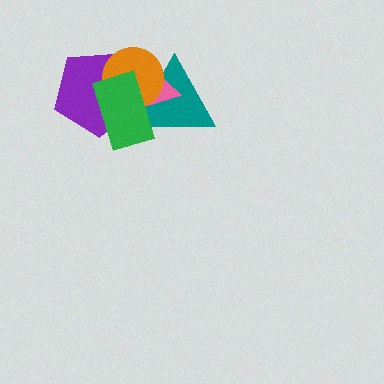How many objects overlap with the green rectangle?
4 objects overlap with the green rectangle.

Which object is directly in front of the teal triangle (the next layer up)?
The pink triangle is directly in front of the teal triangle.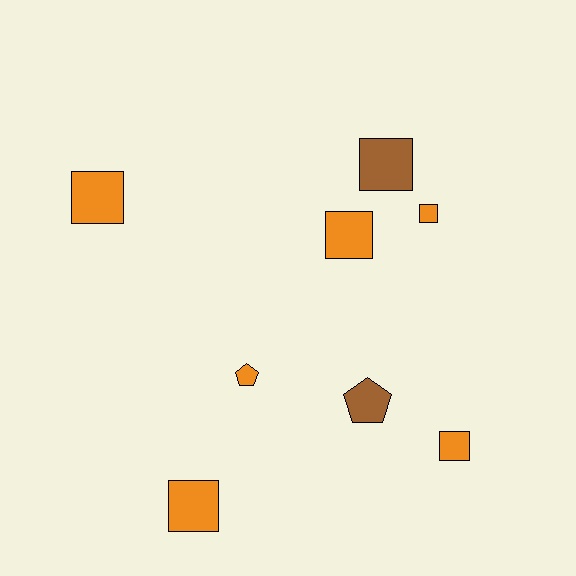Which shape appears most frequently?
Square, with 6 objects.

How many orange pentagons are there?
There is 1 orange pentagon.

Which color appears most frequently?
Orange, with 6 objects.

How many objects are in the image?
There are 8 objects.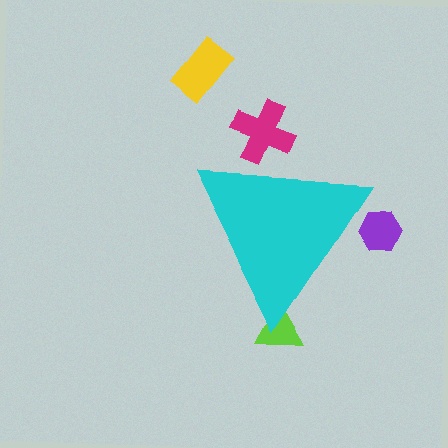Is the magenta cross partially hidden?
Yes, the magenta cross is partially hidden behind the cyan triangle.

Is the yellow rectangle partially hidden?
No, the yellow rectangle is fully visible.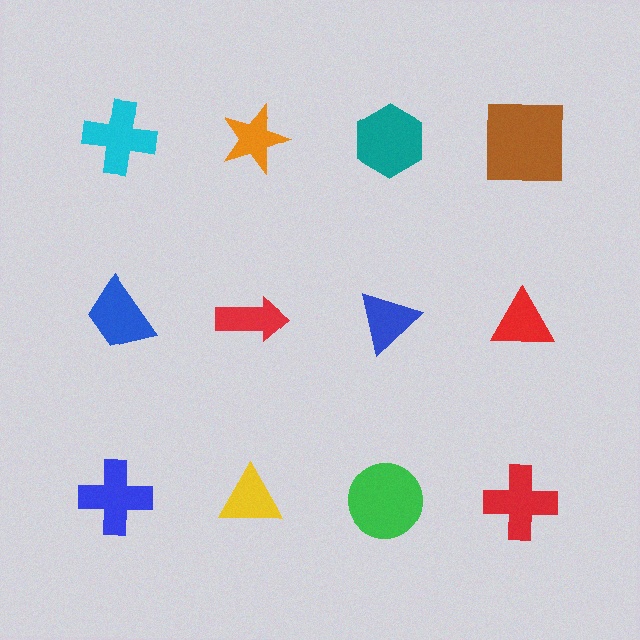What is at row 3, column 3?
A green circle.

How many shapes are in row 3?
4 shapes.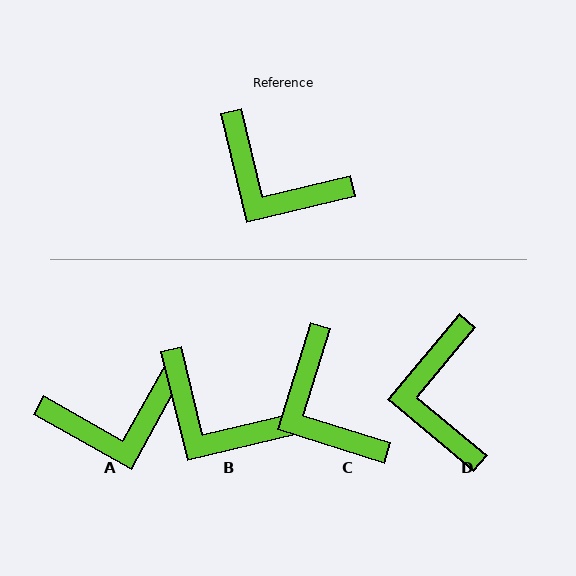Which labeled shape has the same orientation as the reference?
B.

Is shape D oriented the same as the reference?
No, it is off by about 54 degrees.